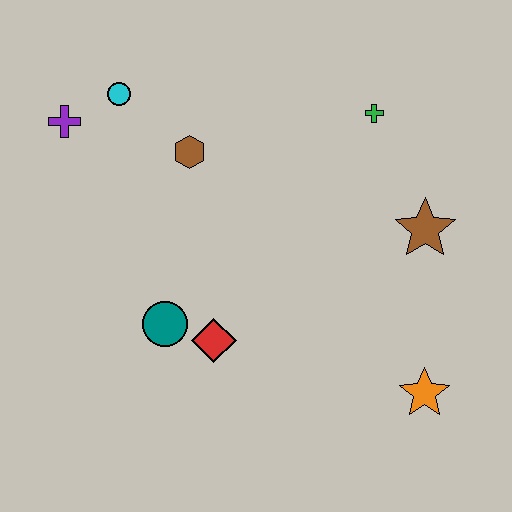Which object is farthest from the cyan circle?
The orange star is farthest from the cyan circle.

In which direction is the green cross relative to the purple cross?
The green cross is to the right of the purple cross.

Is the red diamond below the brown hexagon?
Yes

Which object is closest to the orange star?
The brown star is closest to the orange star.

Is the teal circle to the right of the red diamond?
No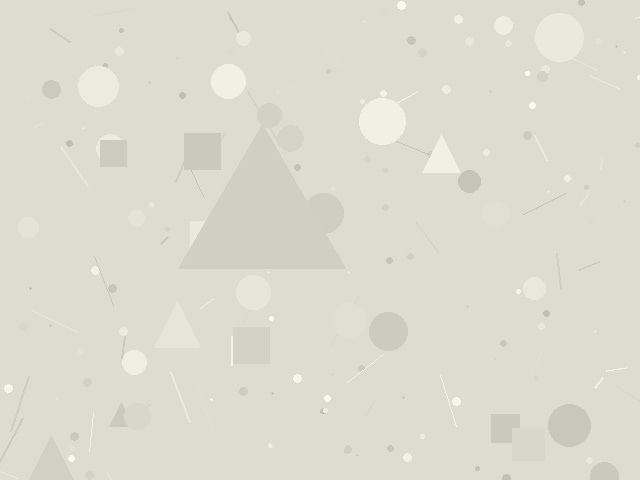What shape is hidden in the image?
A triangle is hidden in the image.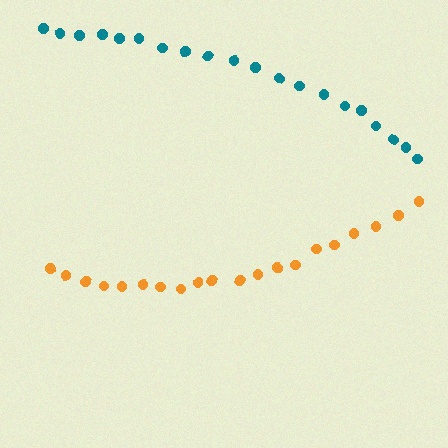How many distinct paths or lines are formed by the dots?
There are 2 distinct paths.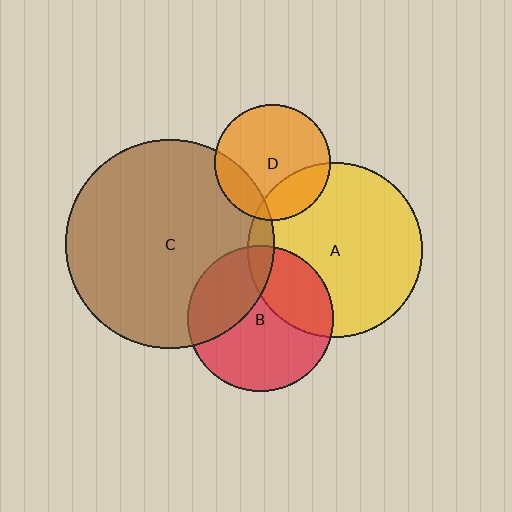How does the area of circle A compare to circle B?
Approximately 1.4 times.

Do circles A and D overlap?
Yes.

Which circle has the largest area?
Circle C (brown).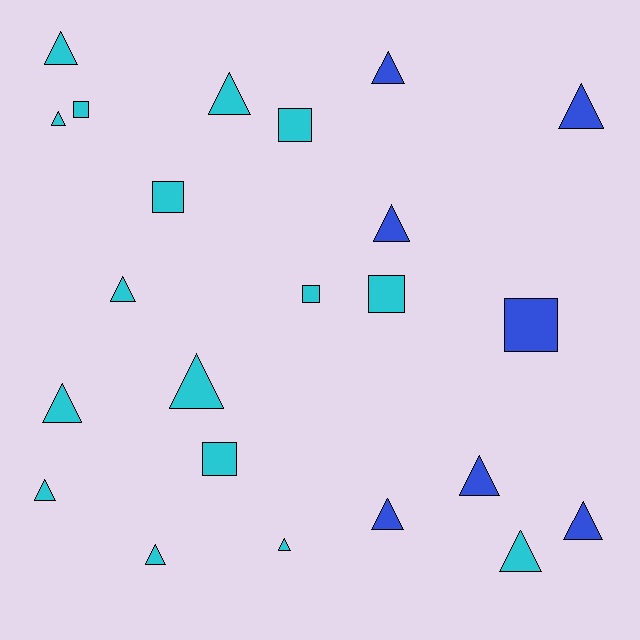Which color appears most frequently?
Cyan, with 16 objects.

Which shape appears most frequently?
Triangle, with 16 objects.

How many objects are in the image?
There are 23 objects.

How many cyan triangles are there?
There are 10 cyan triangles.